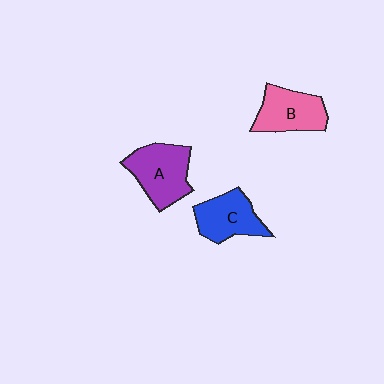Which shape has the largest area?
Shape A (purple).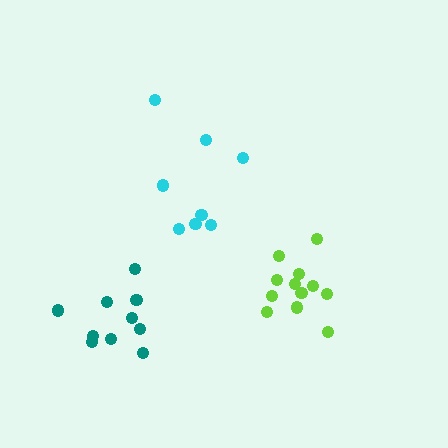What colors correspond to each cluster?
The clusters are colored: cyan, lime, teal.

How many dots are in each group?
Group 1: 8 dots, Group 2: 12 dots, Group 3: 10 dots (30 total).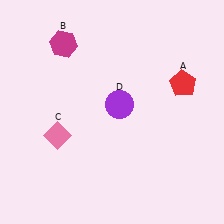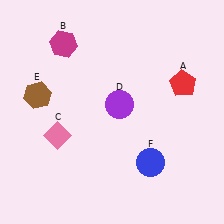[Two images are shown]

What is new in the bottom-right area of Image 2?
A blue circle (F) was added in the bottom-right area of Image 2.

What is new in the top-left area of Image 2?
A brown hexagon (E) was added in the top-left area of Image 2.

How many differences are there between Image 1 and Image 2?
There are 2 differences between the two images.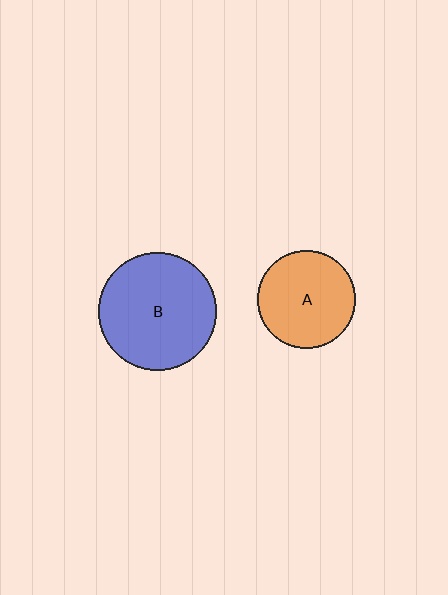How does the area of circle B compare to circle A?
Approximately 1.4 times.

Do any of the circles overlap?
No, none of the circles overlap.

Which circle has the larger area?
Circle B (blue).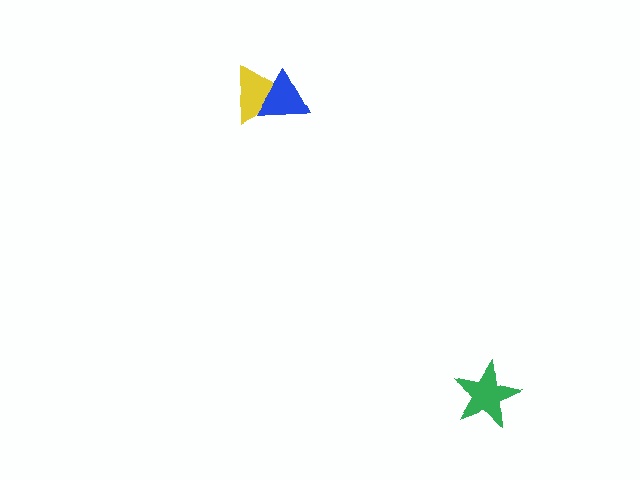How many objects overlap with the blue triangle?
1 object overlaps with the blue triangle.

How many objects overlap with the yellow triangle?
1 object overlaps with the yellow triangle.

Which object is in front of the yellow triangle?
The blue triangle is in front of the yellow triangle.